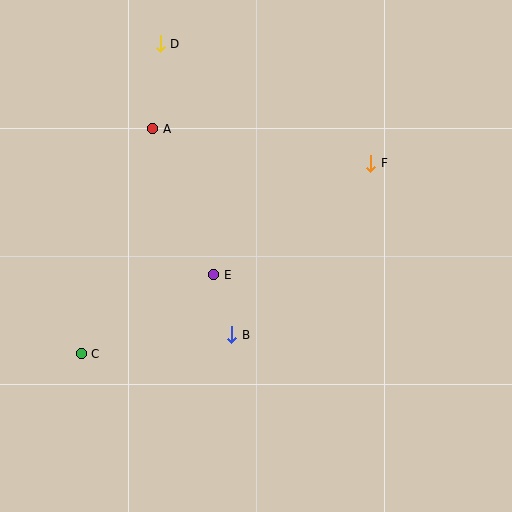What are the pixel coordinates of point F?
Point F is at (371, 163).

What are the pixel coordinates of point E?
Point E is at (214, 275).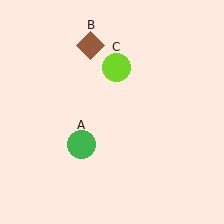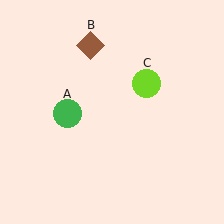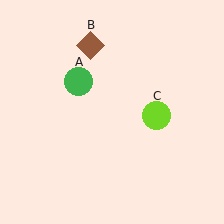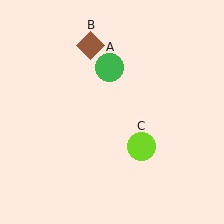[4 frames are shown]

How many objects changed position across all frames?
2 objects changed position: green circle (object A), lime circle (object C).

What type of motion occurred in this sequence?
The green circle (object A), lime circle (object C) rotated clockwise around the center of the scene.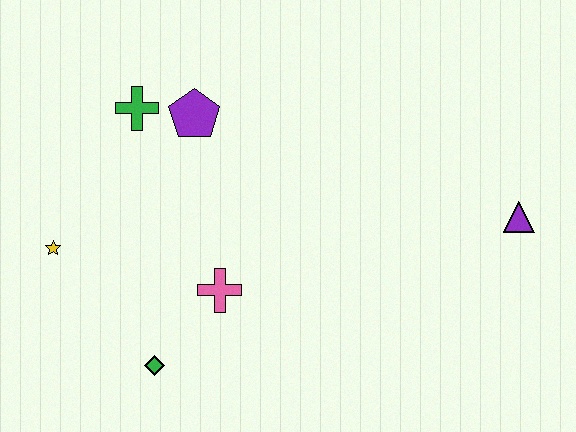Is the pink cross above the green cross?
No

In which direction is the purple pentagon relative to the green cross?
The purple pentagon is to the right of the green cross.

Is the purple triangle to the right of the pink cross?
Yes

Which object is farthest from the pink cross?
The purple triangle is farthest from the pink cross.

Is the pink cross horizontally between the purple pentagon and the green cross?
No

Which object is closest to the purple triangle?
The pink cross is closest to the purple triangle.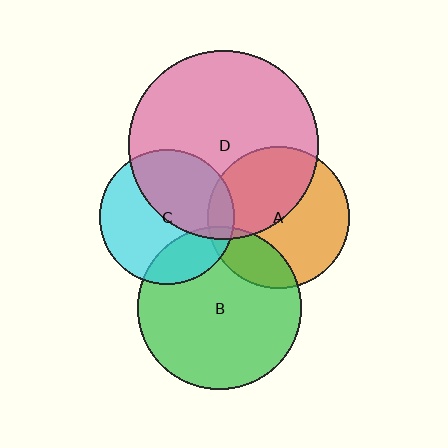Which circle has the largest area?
Circle D (pink).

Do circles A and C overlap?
Yes.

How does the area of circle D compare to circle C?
Approximately 2.0 times.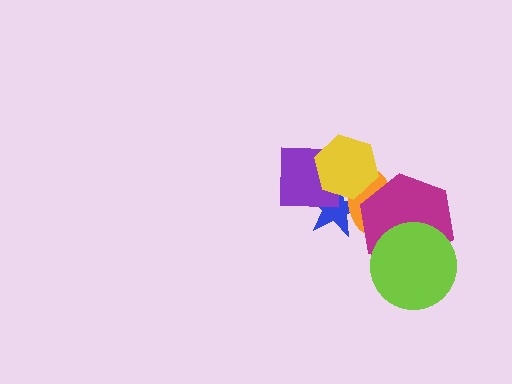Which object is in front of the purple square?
The yellow hexagon is in front of the purple square.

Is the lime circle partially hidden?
No, no other shape covers it.